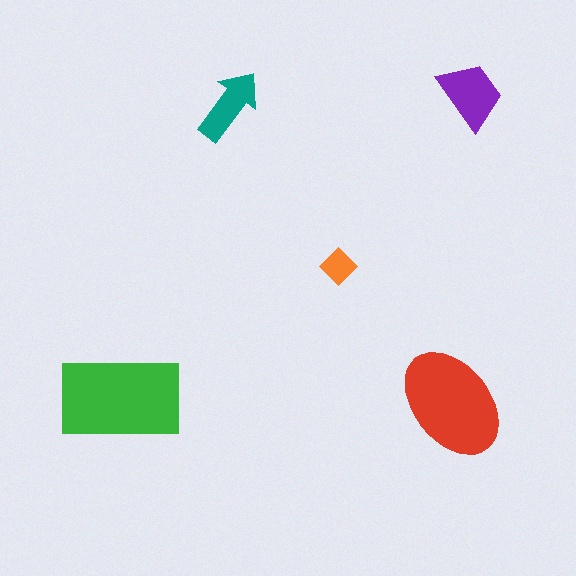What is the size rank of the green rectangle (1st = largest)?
1st.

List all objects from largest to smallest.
The green rectangle, the red ellipse, the purple trapezoid, the teal arrow, the orange diamond.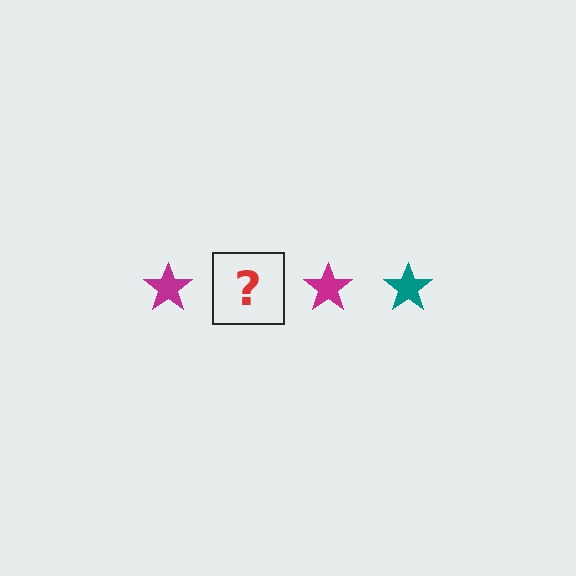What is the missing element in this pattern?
The missing element is a teal star.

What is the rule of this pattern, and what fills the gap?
The rule is that the pattern cycles through magenta, teal stars. The gap should be filled with a teal star.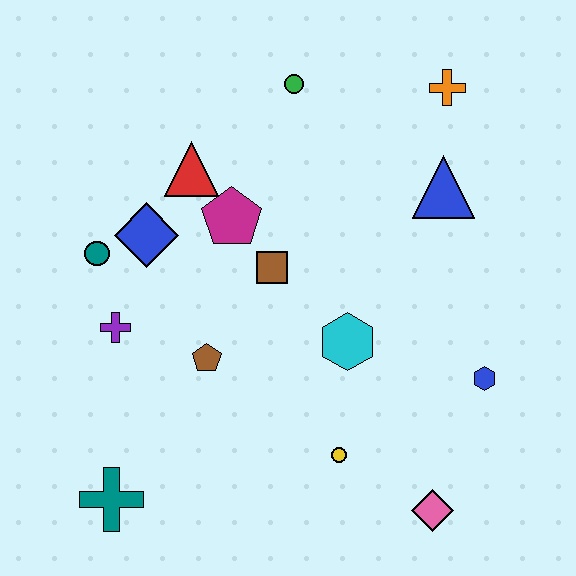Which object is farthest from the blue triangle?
The teal cross is farthest from the blue triangle.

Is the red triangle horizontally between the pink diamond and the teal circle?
Yes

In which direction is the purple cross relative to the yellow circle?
The purple cross is to the left of the yellow circle.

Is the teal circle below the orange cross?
Yes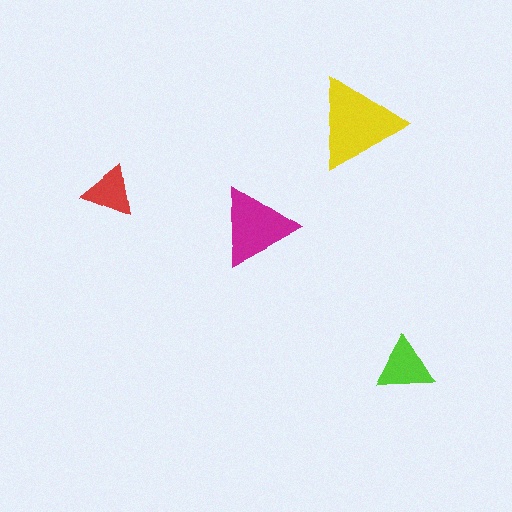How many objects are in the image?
There are 4 objects in the image.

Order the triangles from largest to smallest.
the yellow one, the magenta one, the lime one, the red one.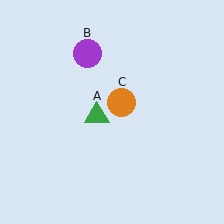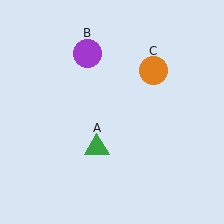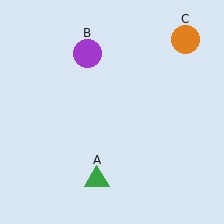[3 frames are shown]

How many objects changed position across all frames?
2 objects changed position: green triangle (object A), orange circle (object C).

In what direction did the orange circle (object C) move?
The orange circle (object C) moved up and to the right.